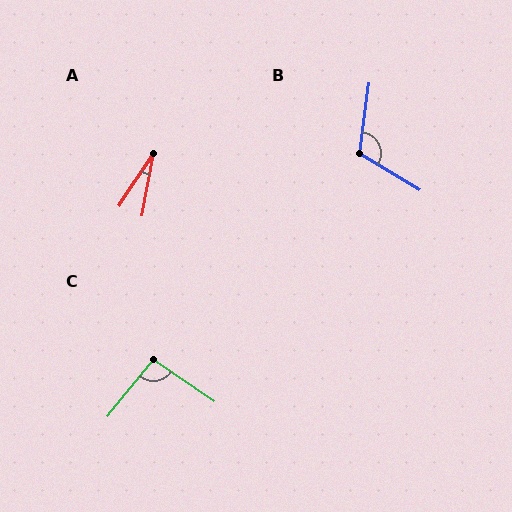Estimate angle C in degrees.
Approximately 94 degrees.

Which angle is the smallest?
A, at approximately 23 degrees.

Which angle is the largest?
B, at approximately 113 degrees.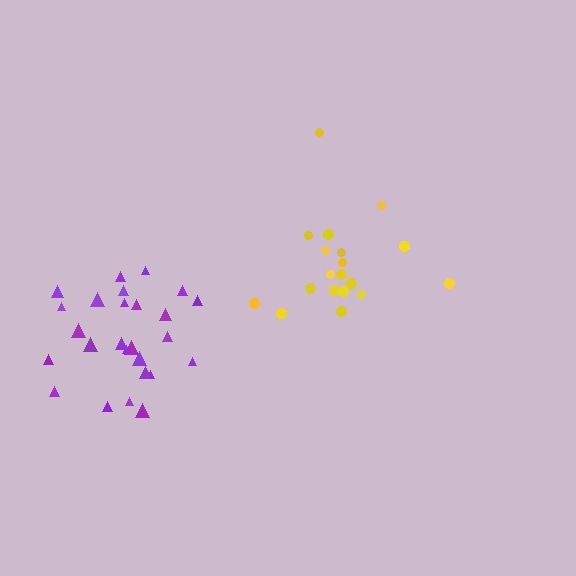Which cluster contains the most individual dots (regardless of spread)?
Purple (26).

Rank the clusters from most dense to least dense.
purple, yellow.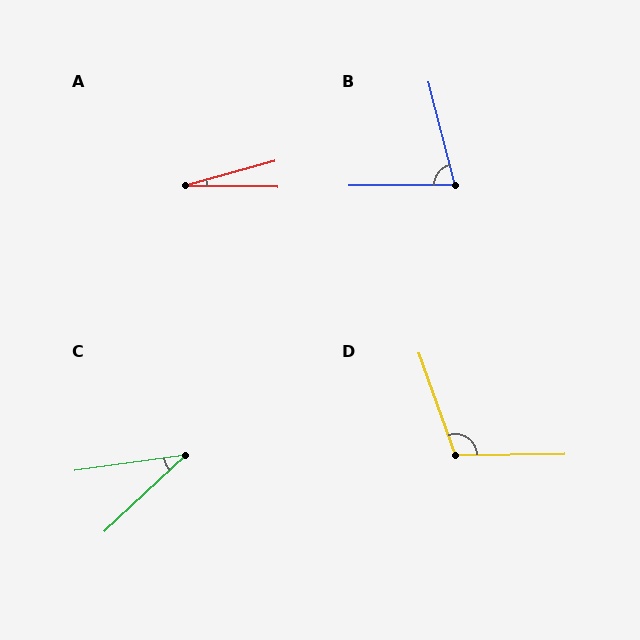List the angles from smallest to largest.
A (16°), C (35°), B (76°), D (109°).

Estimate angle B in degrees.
Approximately 76 degrees.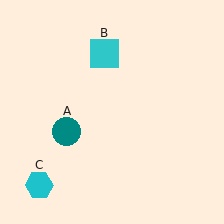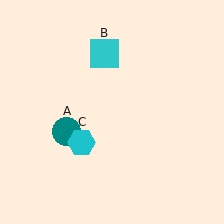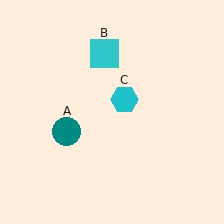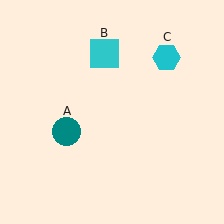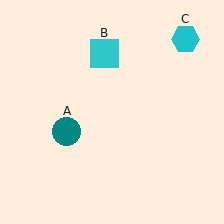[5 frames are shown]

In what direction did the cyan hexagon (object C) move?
The cyan hexagon (object C) moved up and to the right.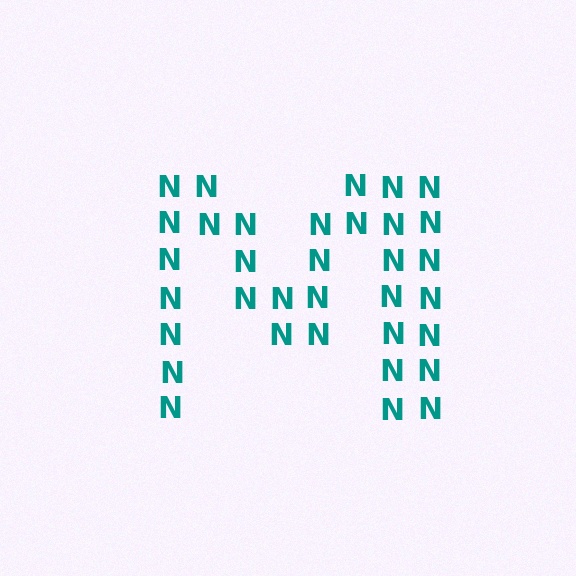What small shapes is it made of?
It is made of small letter N's.